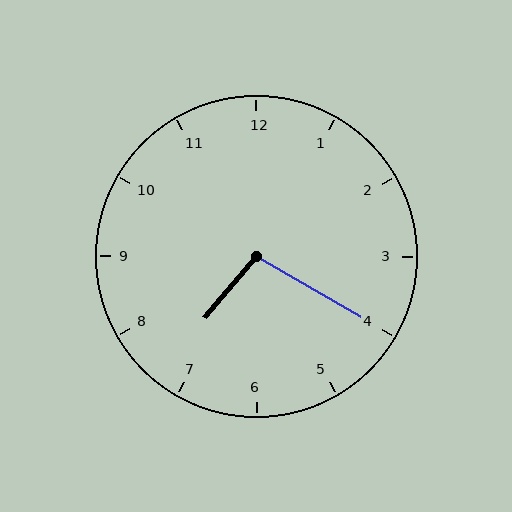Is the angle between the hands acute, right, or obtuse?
It is obtuse.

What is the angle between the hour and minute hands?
Approximately 100 degrees.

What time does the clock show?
7:20.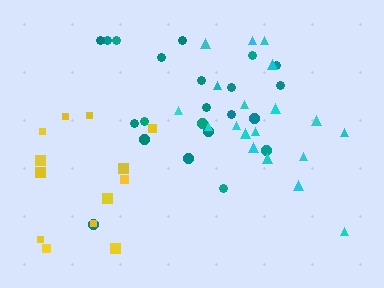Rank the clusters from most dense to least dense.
teal, cyan, yellow.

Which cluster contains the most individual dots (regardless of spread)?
Teal (22).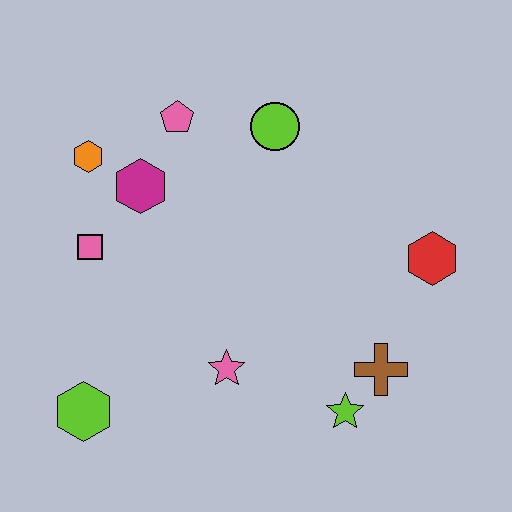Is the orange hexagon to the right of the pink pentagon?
No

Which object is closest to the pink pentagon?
The magenta hexagon is closest to the pink pentagon.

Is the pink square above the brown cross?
Yes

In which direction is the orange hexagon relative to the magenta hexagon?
The orange hexagon is to the left of the magenta hexagon.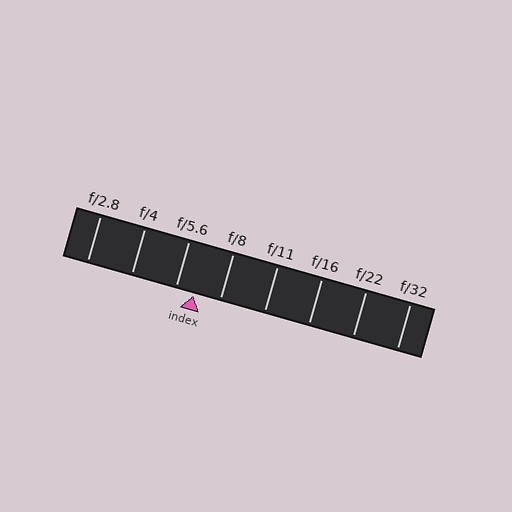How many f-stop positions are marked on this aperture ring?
There are 8 f-stop positions marked.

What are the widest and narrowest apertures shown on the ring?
The widest aperture shown is f/2.8 and the narrowest is f/32.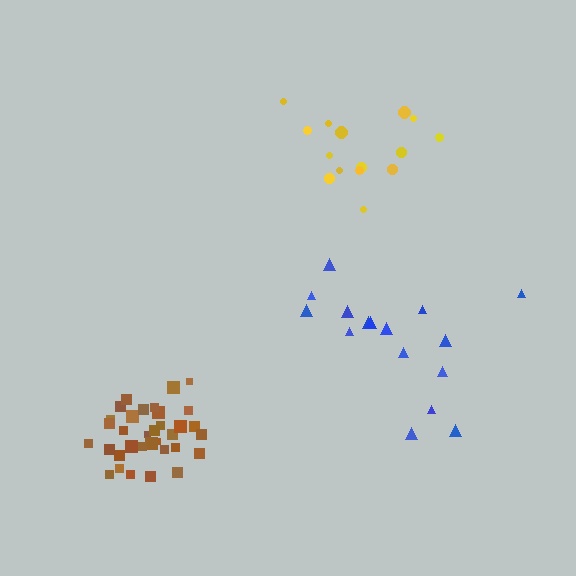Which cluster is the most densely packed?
Brown.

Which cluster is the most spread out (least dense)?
Blue.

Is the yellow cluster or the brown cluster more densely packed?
Brown.